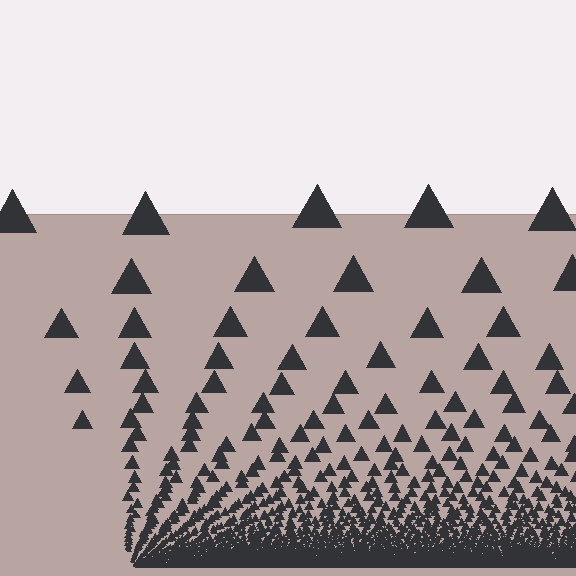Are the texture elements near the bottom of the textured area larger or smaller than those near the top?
Smaller. The gradient is inverted — elements near the bottom are smaller and denser.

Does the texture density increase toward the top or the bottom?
Density increases toward the bottom.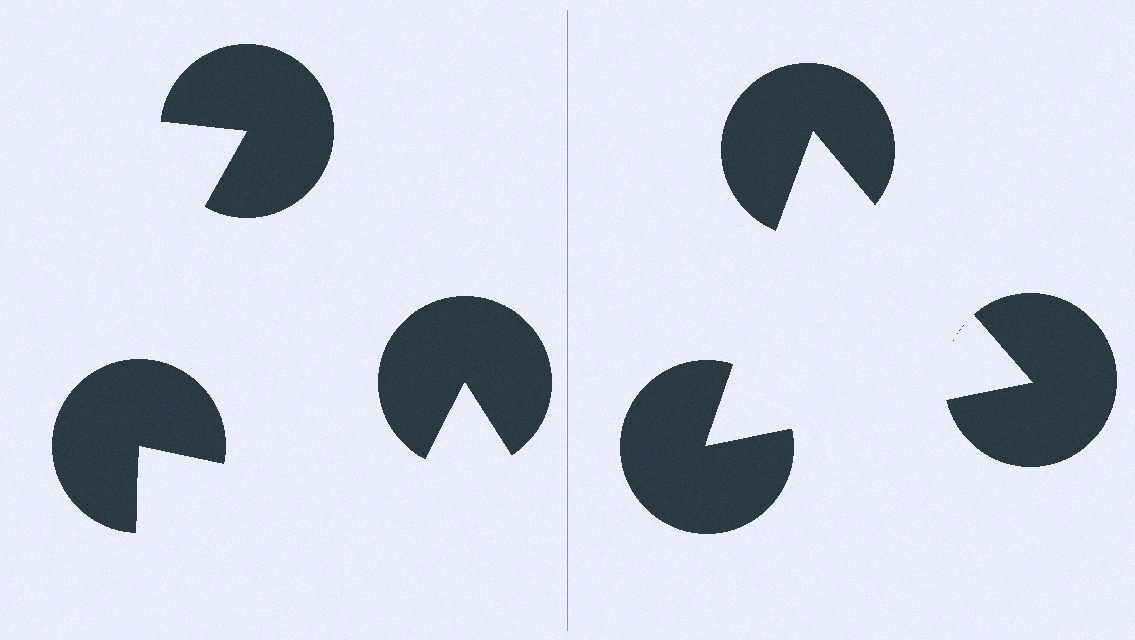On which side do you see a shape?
An illusory triangle appears on the right side. On the left side the wedge cuts are rotated, so no coherent shape forms.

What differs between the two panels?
The pac-man discs are positioned identically on both sides; only the wedge orientations differ. On the right they align to a triangle; on the left they are misaligned.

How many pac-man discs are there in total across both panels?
6 — 3 on each side.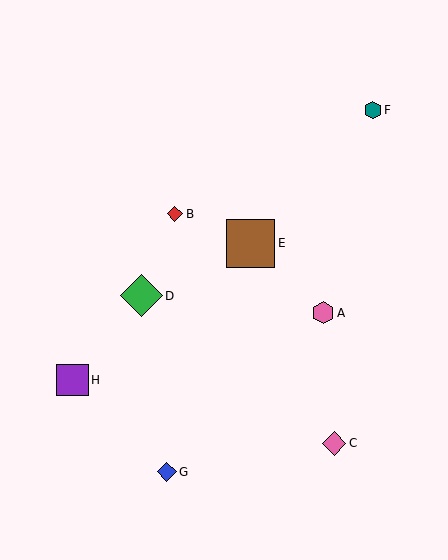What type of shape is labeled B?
Shape B is a red diamond.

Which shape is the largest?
The brown square (labeled E) is the largest.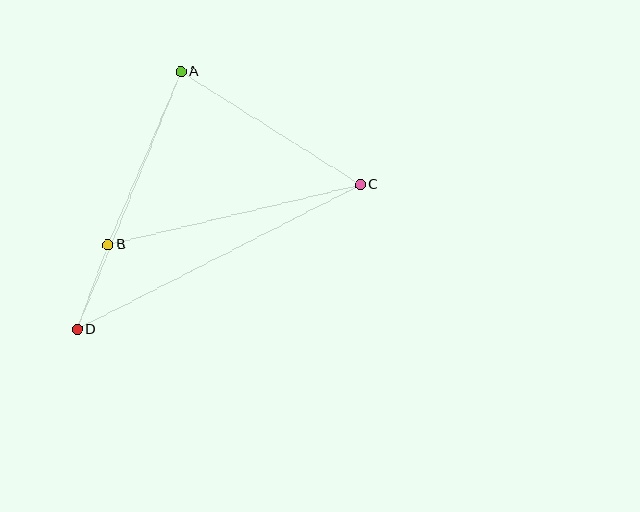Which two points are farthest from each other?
Points C and D are farthest from each other.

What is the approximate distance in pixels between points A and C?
The distance between A and C is approximately 212 pixels.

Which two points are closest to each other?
Points B and D are closest to each other.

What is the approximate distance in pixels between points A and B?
The distance between A and B is approximately 188 pixels.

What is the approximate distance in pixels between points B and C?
The distance between B and C is approximately 259 pixels.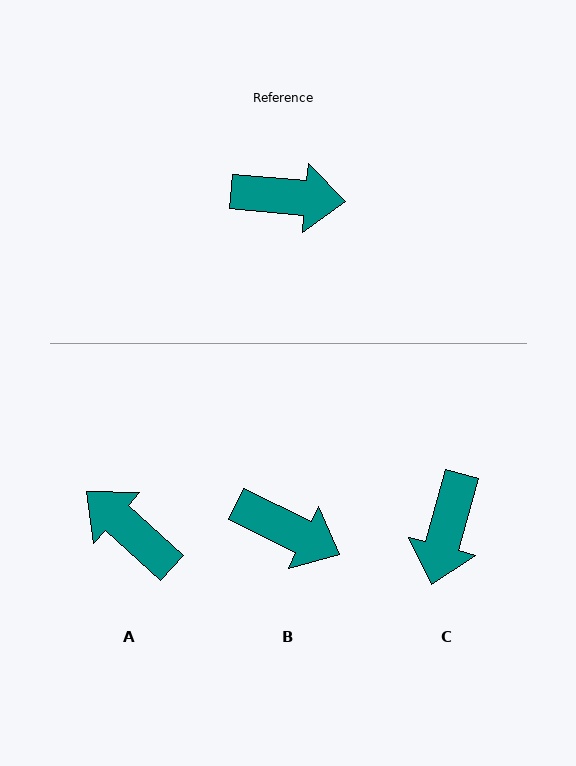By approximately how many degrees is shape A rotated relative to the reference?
Approximately 143 degrees counter-clockwise.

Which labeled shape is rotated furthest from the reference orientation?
A, about 143 degrees away.